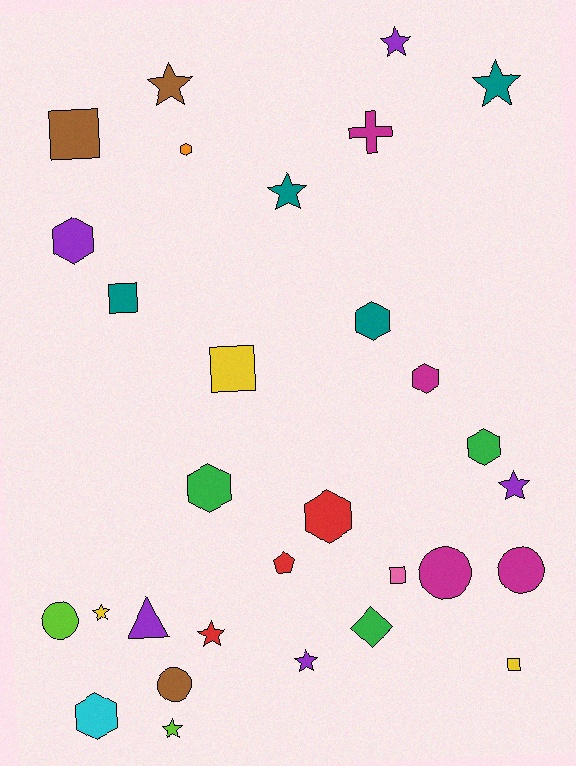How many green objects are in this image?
There are 3 green objects.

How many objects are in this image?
There are 30 objects.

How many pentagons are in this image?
There is 1 pentagon.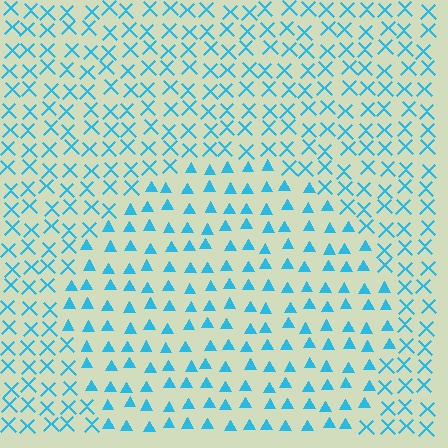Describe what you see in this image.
The image is filled with small cyan elements arranged in a uniform grid. A circle-shaped region contains triangles, while the surrounding area contains X marks. The boundary is defined purely by the change in element shape.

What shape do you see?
I see a circle.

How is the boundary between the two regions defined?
The boundary is defined by a change in element shape: triangles inside vs. X marks outside. All elements share the same color and spacing.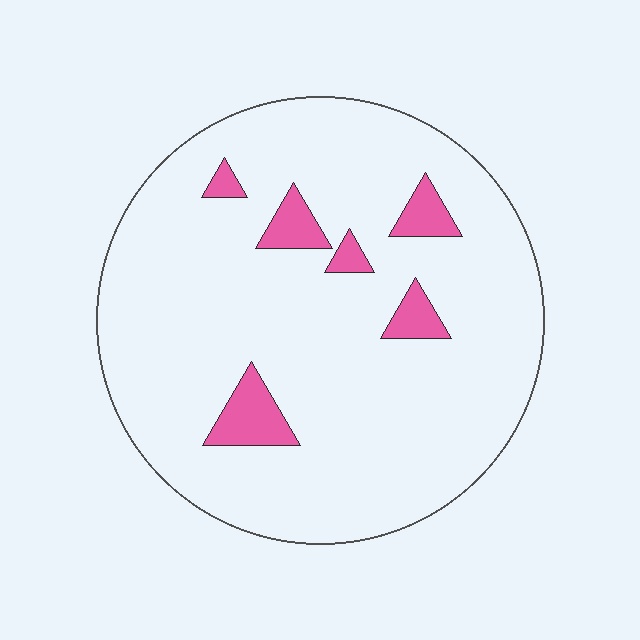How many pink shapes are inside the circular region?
6.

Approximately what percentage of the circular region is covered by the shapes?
Approximately 10%.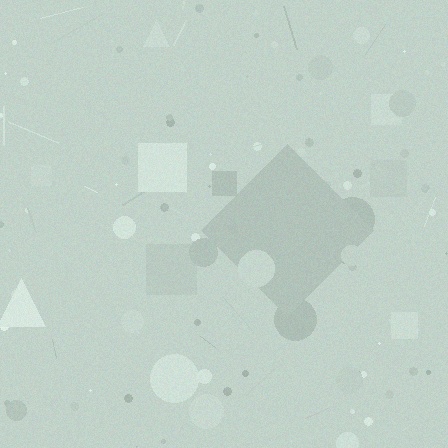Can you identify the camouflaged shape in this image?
The camouflaged shape is a diamond.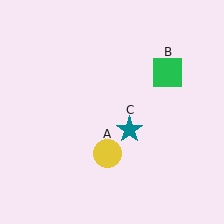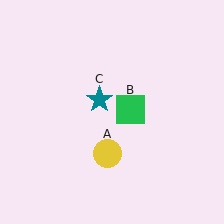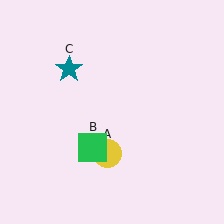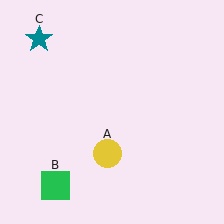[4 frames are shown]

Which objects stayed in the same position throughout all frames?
Yellow circle (object A) remained stationary.